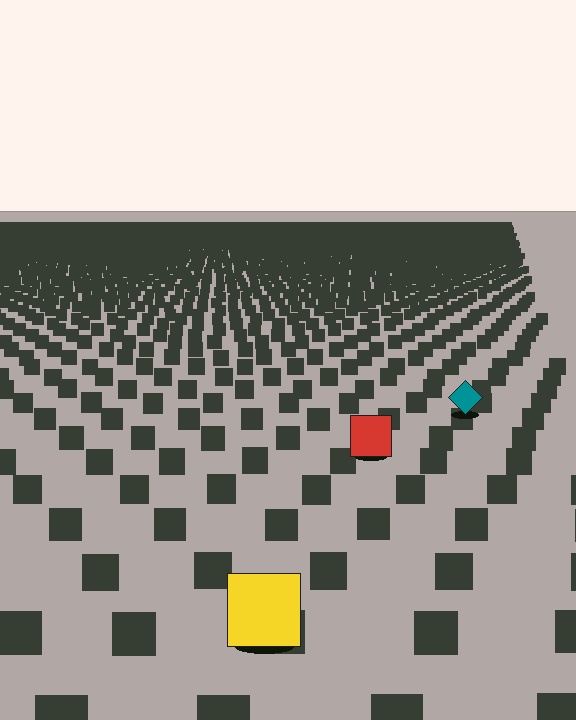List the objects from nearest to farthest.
From nearest to farthest: the yellow square, the red square, the teal diamond.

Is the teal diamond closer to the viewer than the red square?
No. The red square is closer — you can tell from the texture gradient: the ground texture is coarser near it.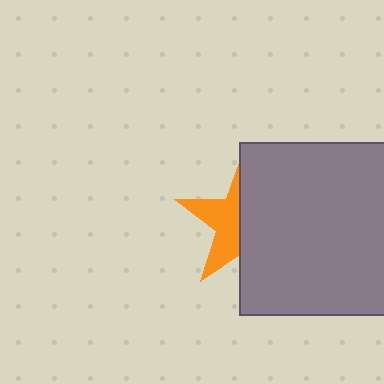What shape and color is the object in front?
The object in front is a gray square.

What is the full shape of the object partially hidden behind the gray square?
The partially hidden object is an orange star.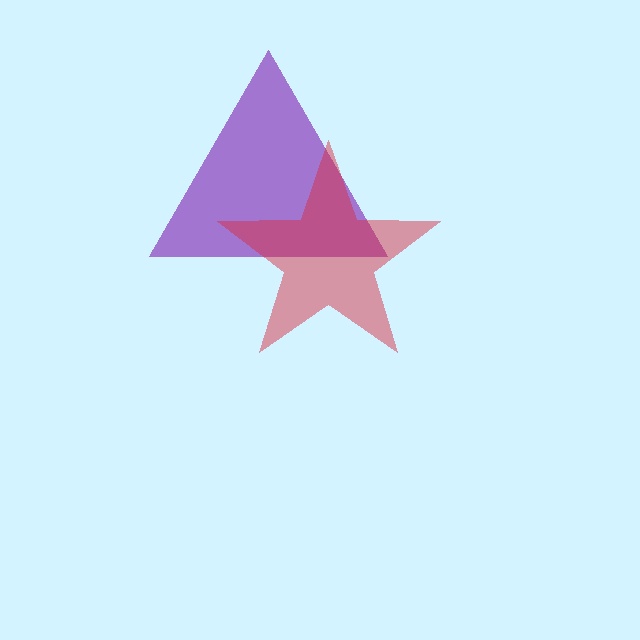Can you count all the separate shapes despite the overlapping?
Yes, there are 2 separate shapes.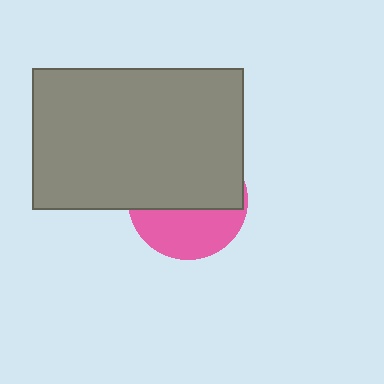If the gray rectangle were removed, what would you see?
You would see the complete pink circle.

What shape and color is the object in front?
The object in front is a gray rectangle.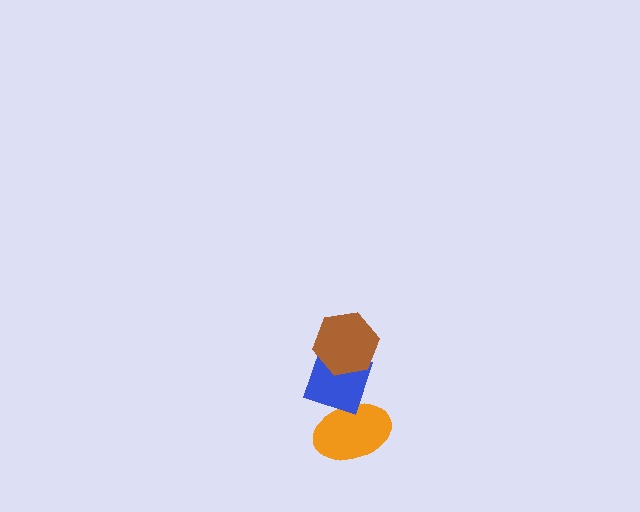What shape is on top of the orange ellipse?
The blue diamond is on top of the orange ellipse.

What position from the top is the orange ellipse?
The orange ellipse is 3rd from the top.